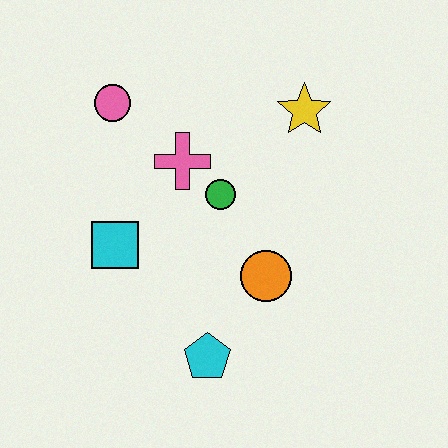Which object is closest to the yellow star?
The green circle is closest to the yellow star.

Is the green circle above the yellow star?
No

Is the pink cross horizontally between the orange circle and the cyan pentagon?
No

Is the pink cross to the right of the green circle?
No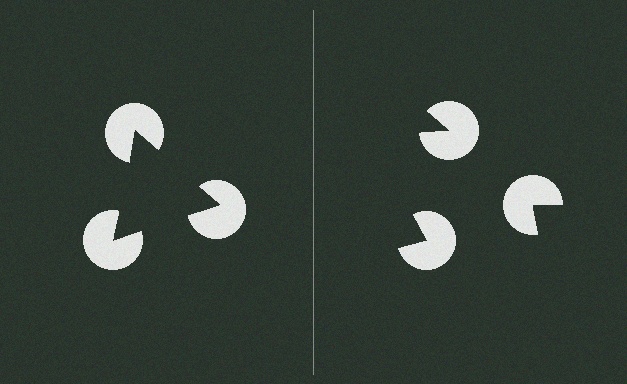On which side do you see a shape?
An illusory triangle appears on the left side. On the right side the wedge cuts are rotated, so no coherent shape forms.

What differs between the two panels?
The pac-man discs are positioned identically on both sides; only the wedge orientations differ. On the left they align to a triangle; on the right they are misaligned.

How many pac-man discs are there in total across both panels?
6 — 3 on each side.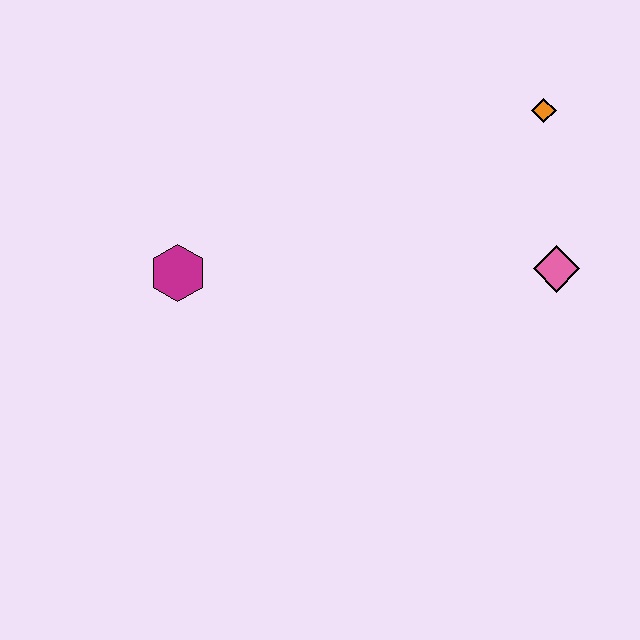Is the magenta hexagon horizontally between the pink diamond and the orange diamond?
No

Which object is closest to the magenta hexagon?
The pink diamond is closest to the magenta hexagon.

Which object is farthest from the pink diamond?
The magenta hexagon is farthest from the pink diamond.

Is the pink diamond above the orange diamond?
No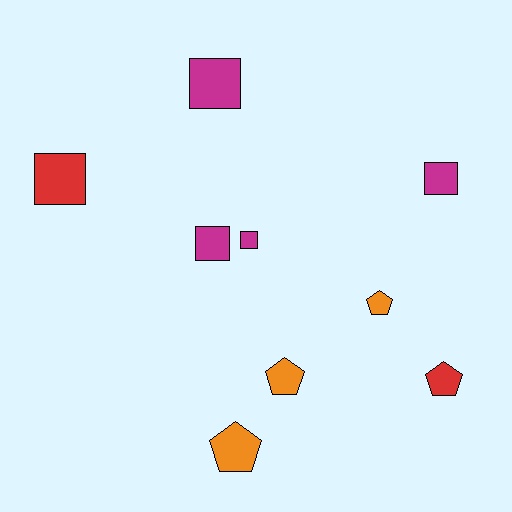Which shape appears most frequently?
Square, with 5 objects.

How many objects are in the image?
There are 9 objects.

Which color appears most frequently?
Magenta, with 4 objects.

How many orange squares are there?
There are no orange squares.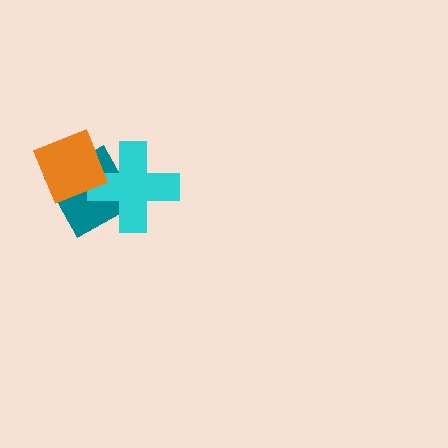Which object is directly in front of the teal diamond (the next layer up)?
The cyan cross is directly in front of the teal diamond.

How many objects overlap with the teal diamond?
2 objects overlap with the teal diamond.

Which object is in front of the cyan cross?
The orange square is in front of the cyan cross.